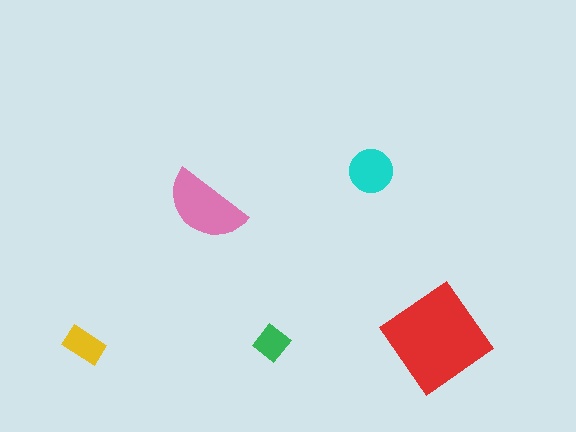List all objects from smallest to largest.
The green diamond, the yellow rectangle, the cyan circle, the pink semicircle, the red diamond.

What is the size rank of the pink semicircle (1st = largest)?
2nd.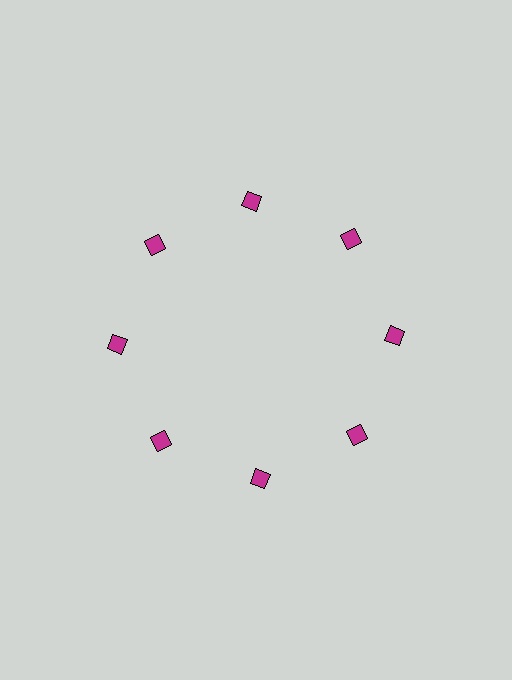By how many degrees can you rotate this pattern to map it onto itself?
The pattern maps onto itself every 45 degrees of rotation.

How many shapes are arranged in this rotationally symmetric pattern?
There are 8 shapes, arranged in 8 groups of 1.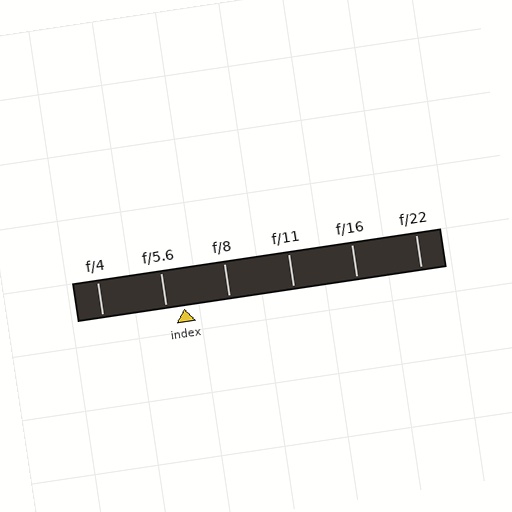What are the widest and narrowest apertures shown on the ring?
The widest aperture shown is f/4 and the narrowest is f/22.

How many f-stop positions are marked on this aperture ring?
There are 6 f-stop positions marked.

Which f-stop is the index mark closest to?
The index mark is closest to f/5.6.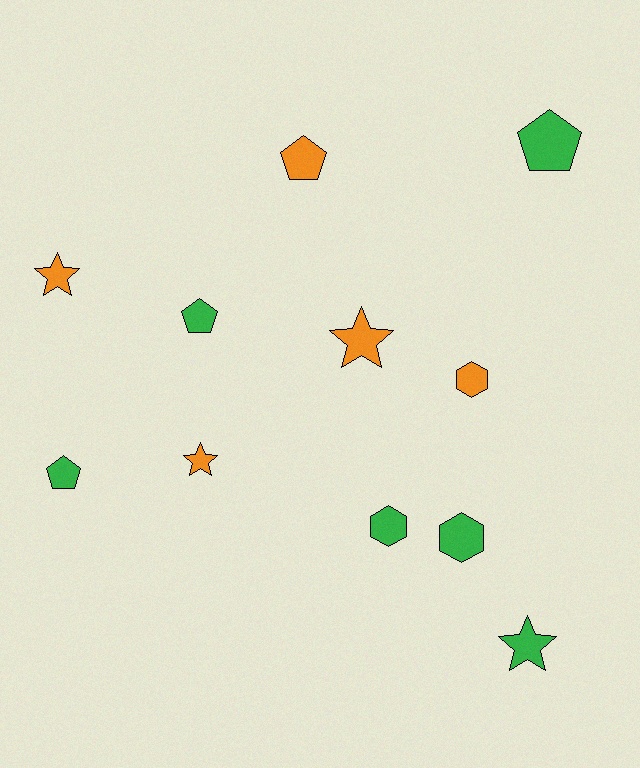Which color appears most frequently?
Green, with 6 objects.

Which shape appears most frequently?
Pentagon, with 4 objects.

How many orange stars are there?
There are 3 orange stars.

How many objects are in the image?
There are 11 objects.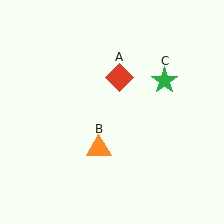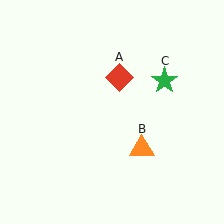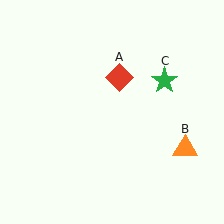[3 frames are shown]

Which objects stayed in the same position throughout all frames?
Red diamond (object A) and green star (object C) remained stationary.